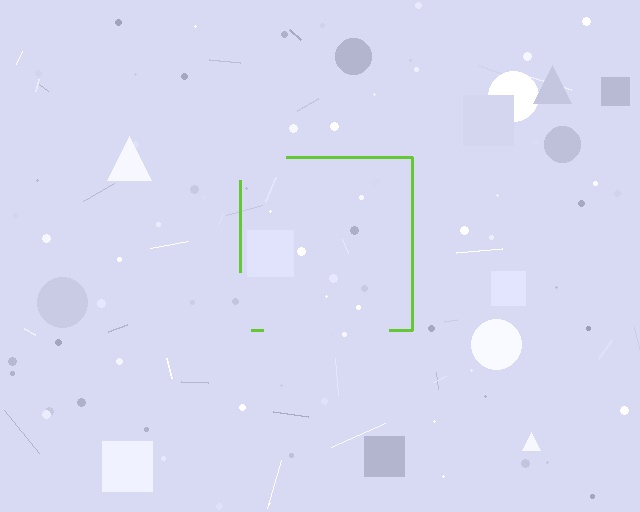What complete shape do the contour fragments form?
The contour fragments form a square.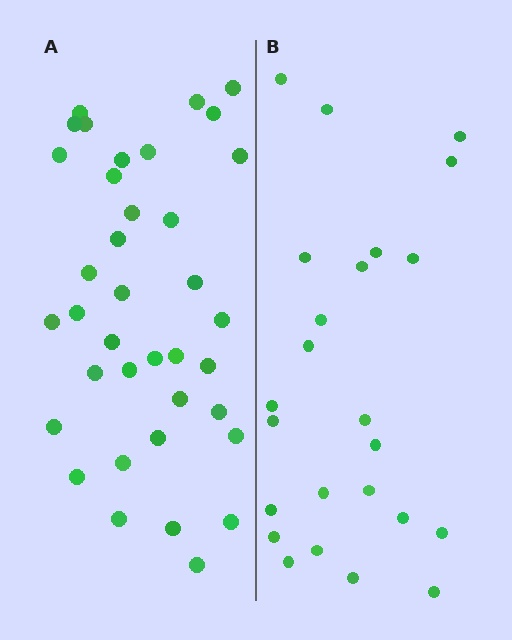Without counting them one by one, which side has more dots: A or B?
Region A (the left region) has more dots.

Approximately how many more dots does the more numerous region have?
Region A has approximately 15 more dots than region B.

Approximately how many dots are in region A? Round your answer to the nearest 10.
About 40 dots. (The exact count is 37, which rounds to 40.)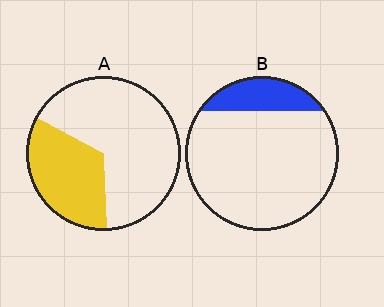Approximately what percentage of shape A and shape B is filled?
A is approximately 35% and B is approximately 15%.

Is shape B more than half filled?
No.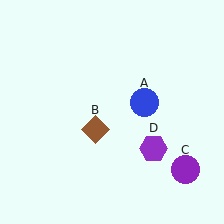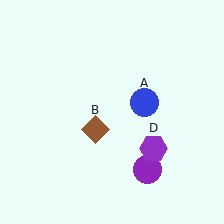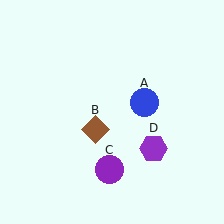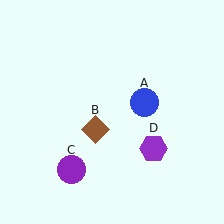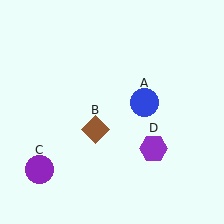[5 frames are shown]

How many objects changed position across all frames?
1 object changed position: purple circle (object C).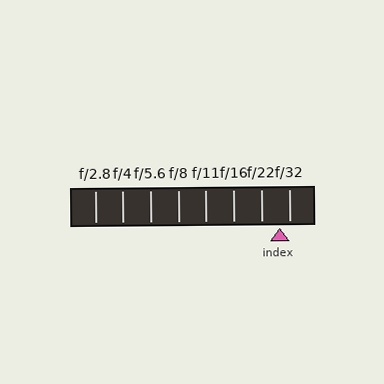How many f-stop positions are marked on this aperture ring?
There are 8 f-stop positions marked.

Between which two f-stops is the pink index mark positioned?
The index mark is between f/22 and f/32.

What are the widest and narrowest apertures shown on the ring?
The widest aperture shown is f/2.8 and the narrowest is f/32.